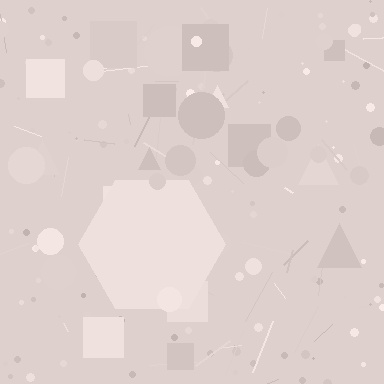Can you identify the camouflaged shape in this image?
The camouflaged shape is a hexagon.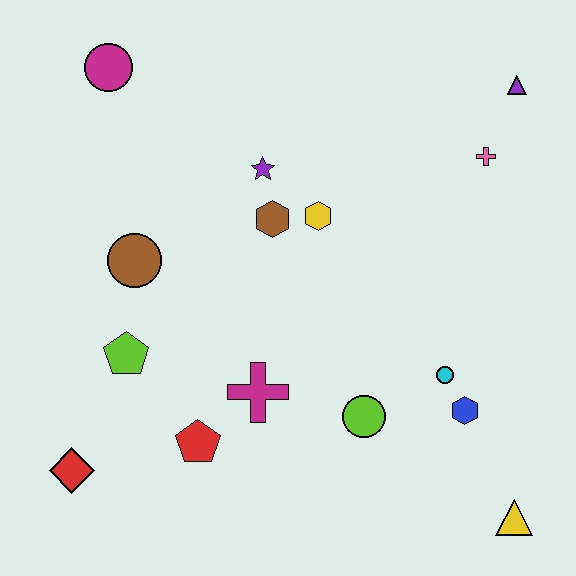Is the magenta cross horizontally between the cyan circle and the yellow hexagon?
No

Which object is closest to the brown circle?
The lime pentagon is closest to the brown circle.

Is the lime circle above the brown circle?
No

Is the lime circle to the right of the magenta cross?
Yes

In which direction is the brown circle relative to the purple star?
The brown circle is to the left of the purple star.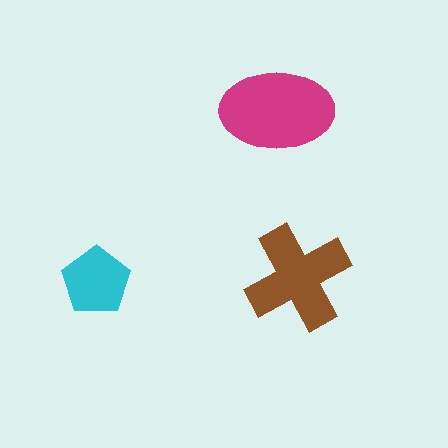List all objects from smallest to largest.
The cyan pentagon, the brown cross, the magenta ellipse.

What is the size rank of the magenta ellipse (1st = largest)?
1st.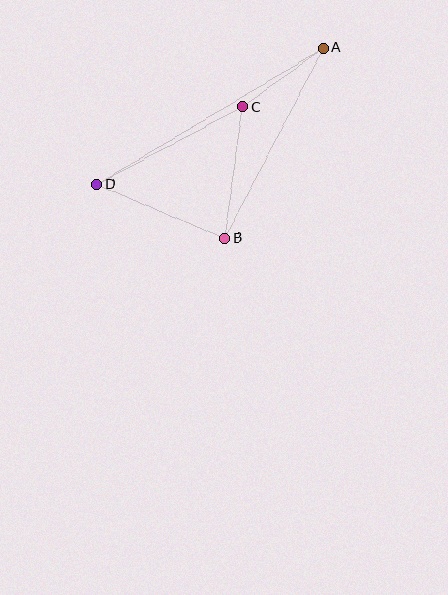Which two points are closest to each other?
Points A and C are closest to each other.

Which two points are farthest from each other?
Points A and D are farthest from each other.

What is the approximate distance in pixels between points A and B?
The distance between A and B is approximately 214 pixels.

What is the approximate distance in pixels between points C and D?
The distance between C and D is approximately 165 pixels.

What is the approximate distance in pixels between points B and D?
The distance between B and D is approximately 139 pixels.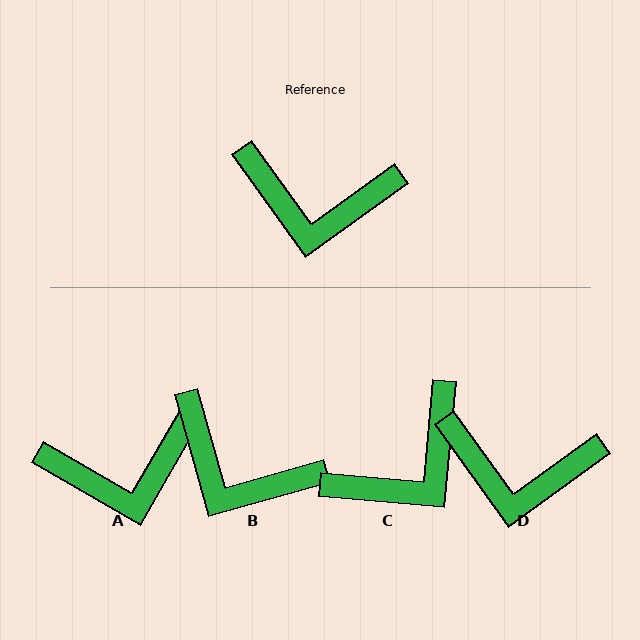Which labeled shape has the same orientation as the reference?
D.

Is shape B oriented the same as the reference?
No, it is off by about 20 degrees.